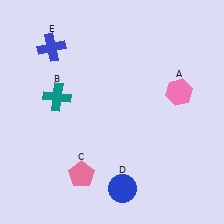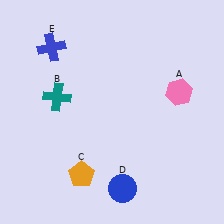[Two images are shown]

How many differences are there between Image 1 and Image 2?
There is 1 difference between the two images.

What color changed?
The pentagon (C) changed from pink in Image 1 to orange in Image 2.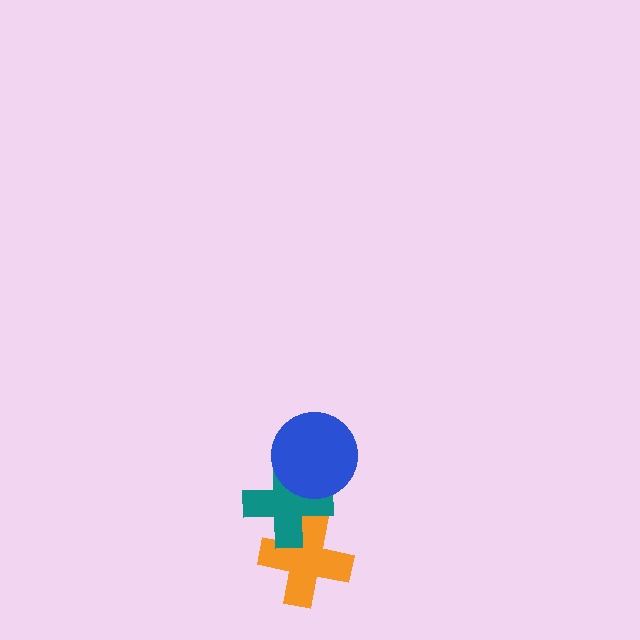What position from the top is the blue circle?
The blue circle is 1st from the top.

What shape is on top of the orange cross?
The teal cross is on top of the orange cross.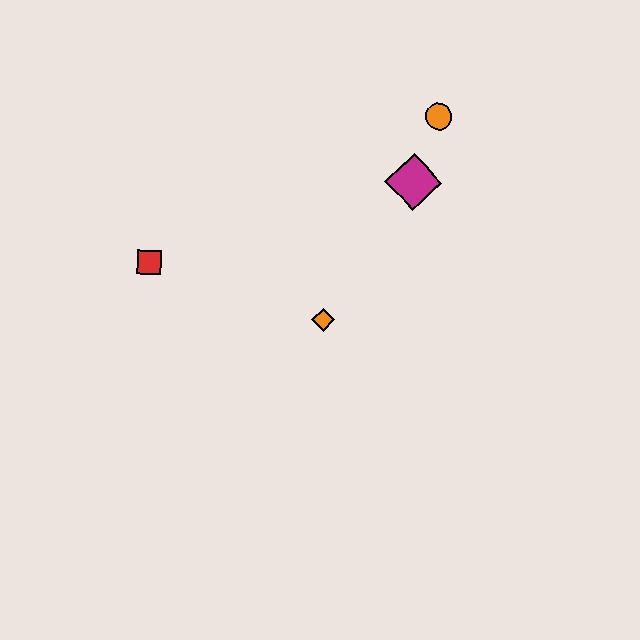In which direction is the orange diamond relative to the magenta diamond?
The orange diamond is below the magenta diamond.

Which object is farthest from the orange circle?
The red square is farthest from the orange circle.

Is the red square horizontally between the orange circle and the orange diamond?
No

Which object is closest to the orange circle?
The magenta diamond is closest to the orange circle.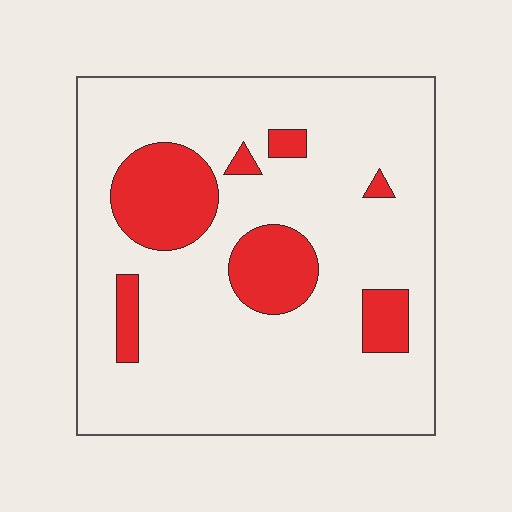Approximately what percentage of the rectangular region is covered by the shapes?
Approximately 20%.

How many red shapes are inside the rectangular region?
7.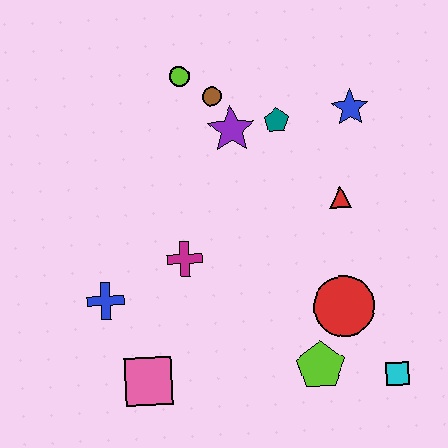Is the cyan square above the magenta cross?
No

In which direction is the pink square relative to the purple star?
The pink square is below the purple star.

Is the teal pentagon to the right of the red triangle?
No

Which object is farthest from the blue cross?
The blue star is farthest from the blue cross.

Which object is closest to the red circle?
The lime pentagon is closest to the red circle.